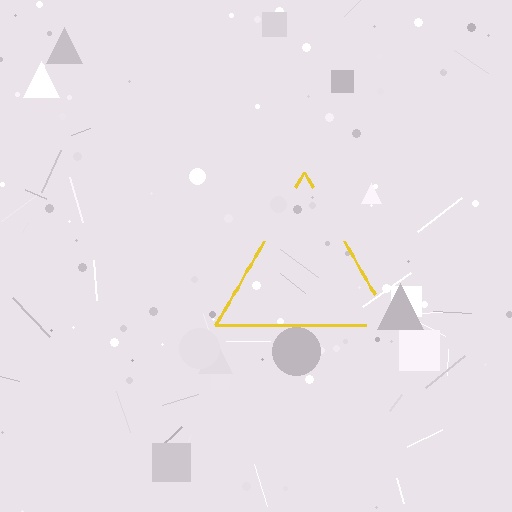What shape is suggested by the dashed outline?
The dashed outline suggests a triangle.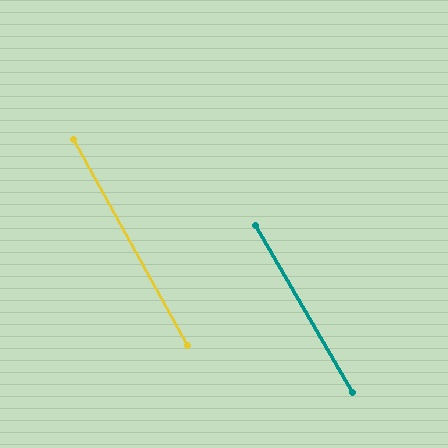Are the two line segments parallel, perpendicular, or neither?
Parallel — their directions differ by only 0.9°.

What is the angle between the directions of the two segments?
Approximately 1 degree.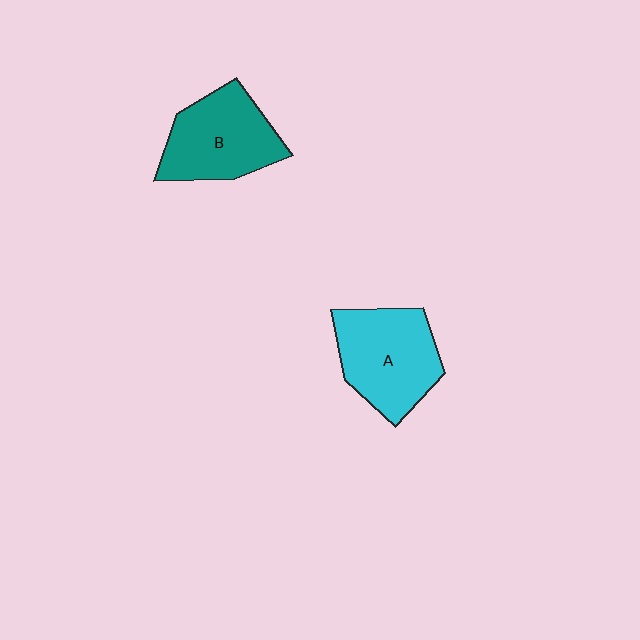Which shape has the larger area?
Shape A (cyan).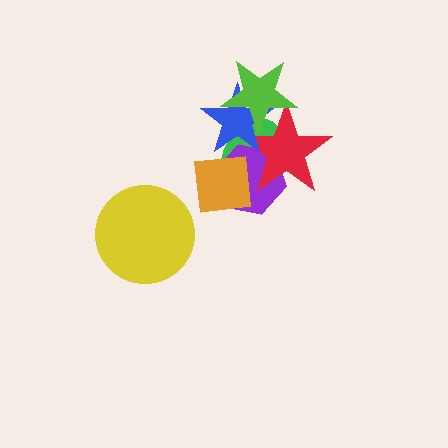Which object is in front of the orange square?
The blue star is in front of the orange square.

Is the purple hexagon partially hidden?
Yes, it is partially covered by another shape.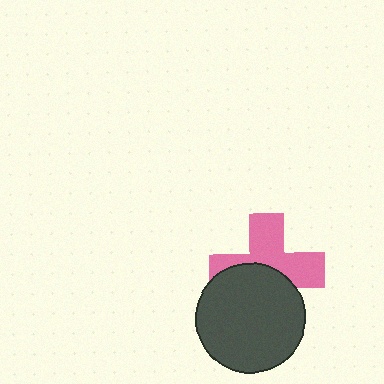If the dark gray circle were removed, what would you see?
You would see the complete pink cross.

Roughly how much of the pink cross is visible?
About half of it is visible (roughly 54%).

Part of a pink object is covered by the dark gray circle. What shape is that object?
It is a cross.